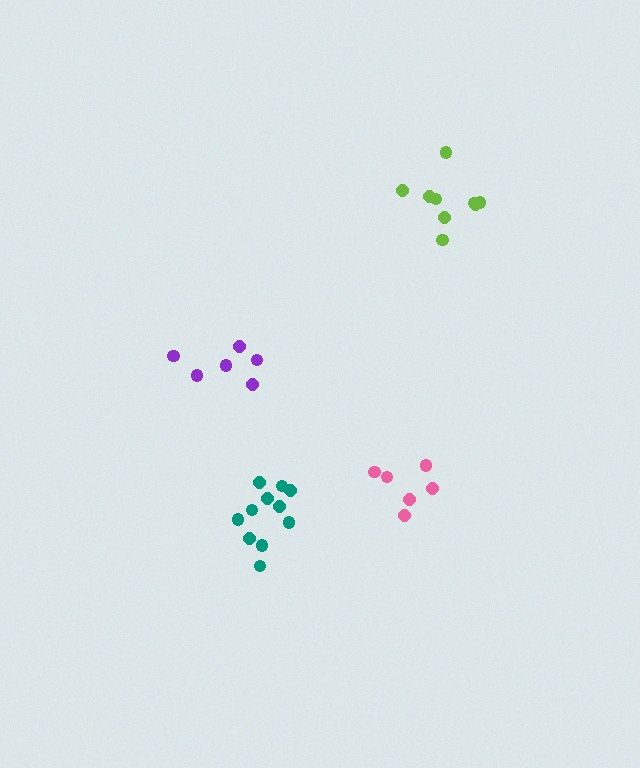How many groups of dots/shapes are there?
There are 4 groups.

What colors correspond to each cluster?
The clusters are colored: pink, teal, lime, purple.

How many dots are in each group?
Group 1: 6 dots, Group 2: 11 dots, Group 3: 9 dots, Group 4: 6 dots (32 total).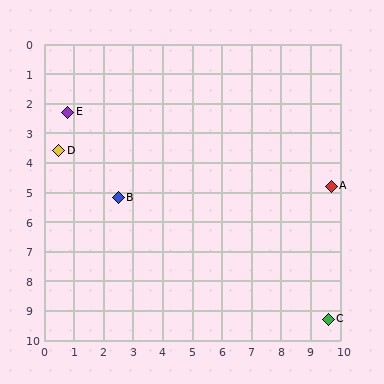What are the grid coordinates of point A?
Point A is at approximately (9.7, 4.8).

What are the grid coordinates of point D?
Point D is at approximately (0.5, 3.6).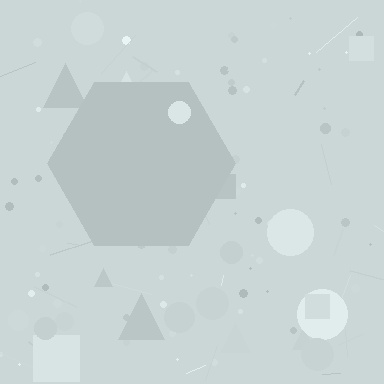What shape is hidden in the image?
A hexagon is hidden in the image.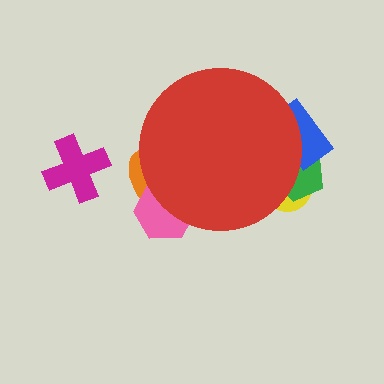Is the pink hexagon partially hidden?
Yes, the pink hexagon is partially hidden behind the red circle.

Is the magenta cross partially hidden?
No, the magenta cross is fully visible.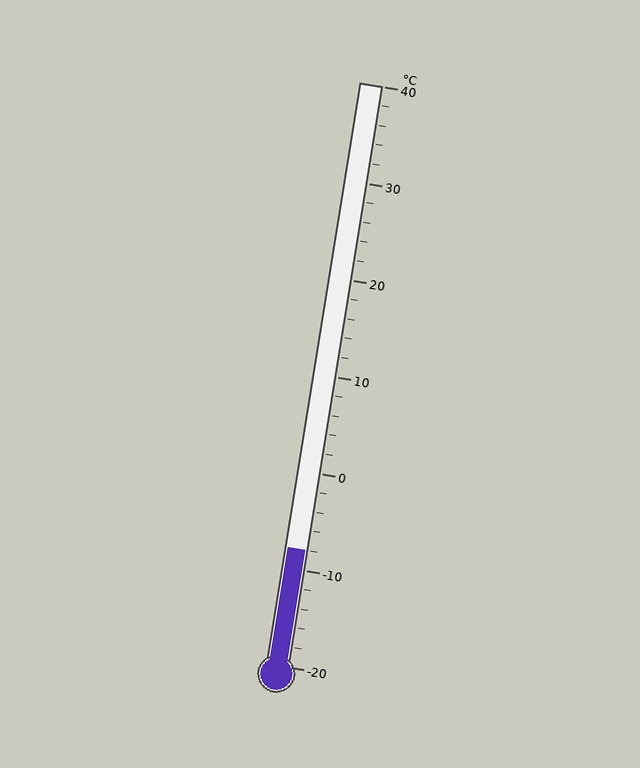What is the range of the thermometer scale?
The thermometer scale ranges from -20°C to 40°C.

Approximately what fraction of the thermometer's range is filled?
The thermometer is filled to approximately 20% of its range.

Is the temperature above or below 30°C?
The temperature is below 30°C.